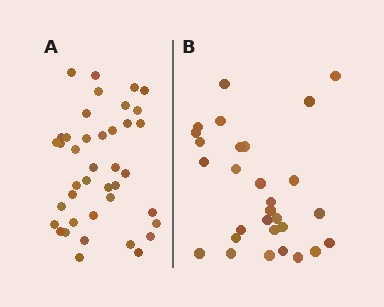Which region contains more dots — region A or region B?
Region A (the left region) has more dots.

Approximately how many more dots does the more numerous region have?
Region A has roughly 12 or so more dots than region B.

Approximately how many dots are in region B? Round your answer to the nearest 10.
About 30 dots. (The exact count is 29, which rounds to 30.)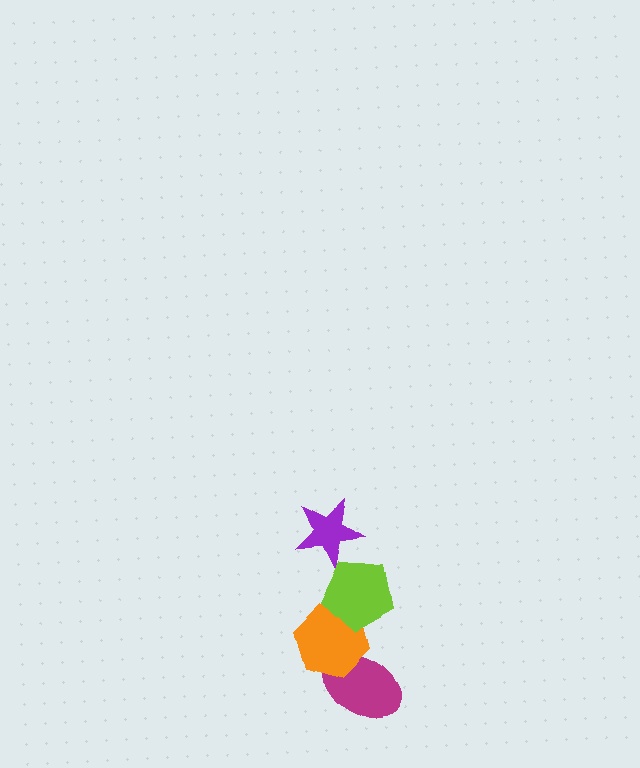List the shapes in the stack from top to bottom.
From top to bottom: the purple star, the lime pentagon, the orange hexagon, the magenta ellipse.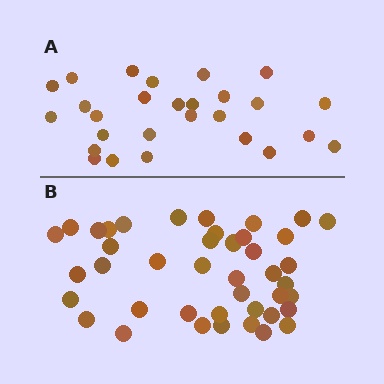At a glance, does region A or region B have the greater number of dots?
Region B (the bottom region) has more dots.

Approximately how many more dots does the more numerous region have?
Region B has approximately 15 more dots than region A.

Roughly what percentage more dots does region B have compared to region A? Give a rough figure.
About 55% more.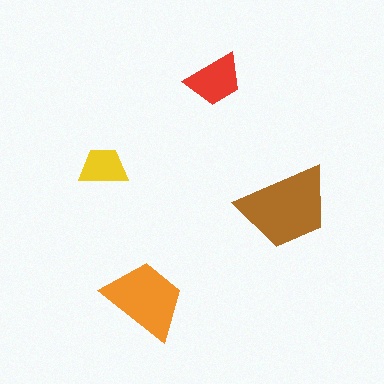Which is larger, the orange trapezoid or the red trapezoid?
The orange one.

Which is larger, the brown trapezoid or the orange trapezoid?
The brown one.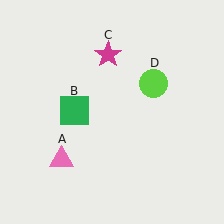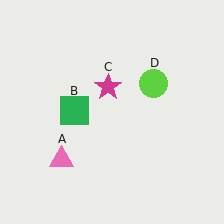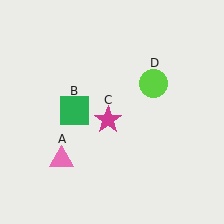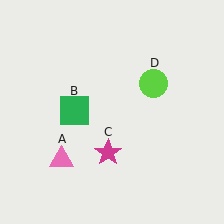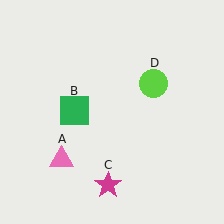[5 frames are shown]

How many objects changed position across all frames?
1 object changed position: magenta star (object C).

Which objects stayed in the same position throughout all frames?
Pink triangle (object A) and green square (object B) and lime circle (object D) remained stationary.